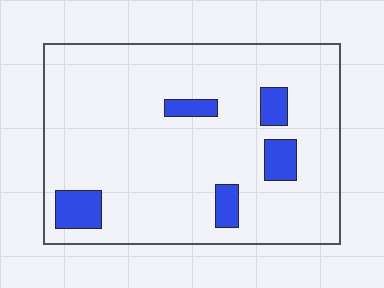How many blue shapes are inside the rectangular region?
5.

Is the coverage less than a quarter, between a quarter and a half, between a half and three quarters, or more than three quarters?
Less than a quarter.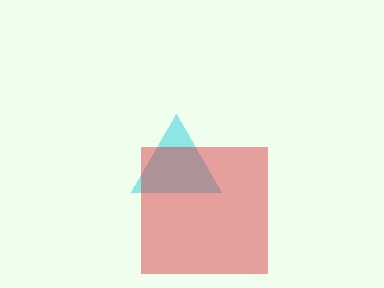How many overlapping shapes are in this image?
There are 2 overlapping shapes in the image.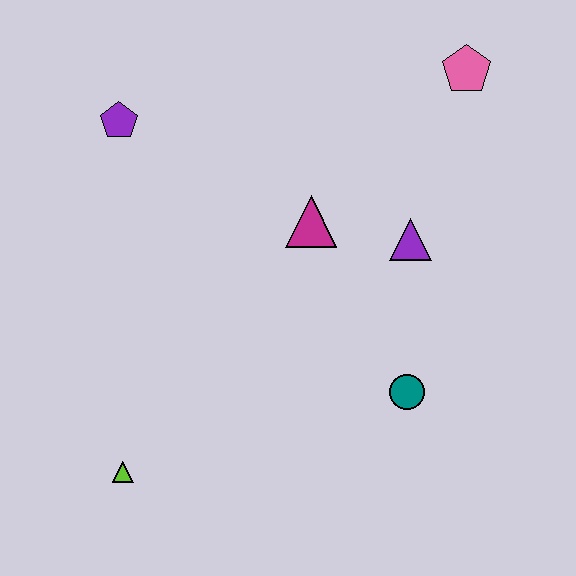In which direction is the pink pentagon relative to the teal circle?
The pink pentagon is above the teal circle.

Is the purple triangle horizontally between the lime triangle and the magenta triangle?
No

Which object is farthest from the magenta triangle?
The lime triangle is farthest from the magenta triangle.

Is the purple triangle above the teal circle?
Yes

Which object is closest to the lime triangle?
The teal circle is closest to the lime triangle.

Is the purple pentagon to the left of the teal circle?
Yes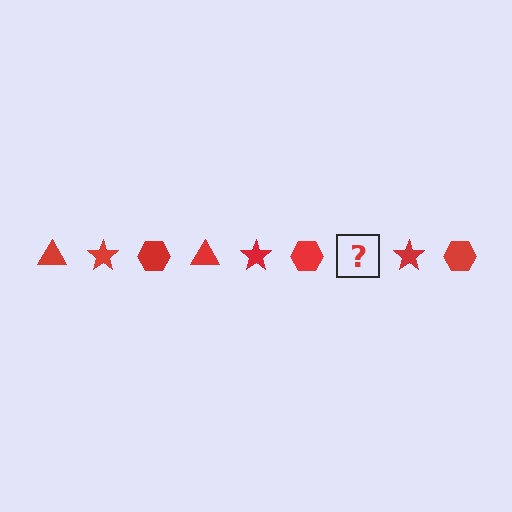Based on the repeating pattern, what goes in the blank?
The blank should be a red triangle.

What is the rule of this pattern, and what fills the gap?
The rule is that the pattern cycles through triangle, star, hexagon shapes in red. The gap should be filled with a red triangle.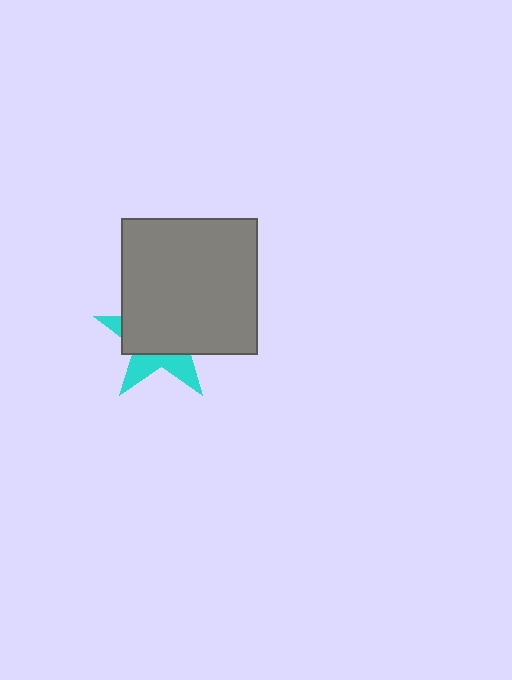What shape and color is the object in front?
The object in front is a gray square.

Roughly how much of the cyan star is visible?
A small part of it is visible (roughly 33%).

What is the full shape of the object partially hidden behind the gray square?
The partially hidden object is a cyan star.